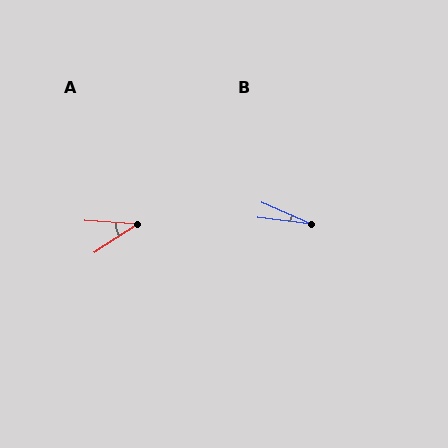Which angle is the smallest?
B, at approximately 16 degrees.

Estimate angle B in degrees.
Approximately 16 degrees.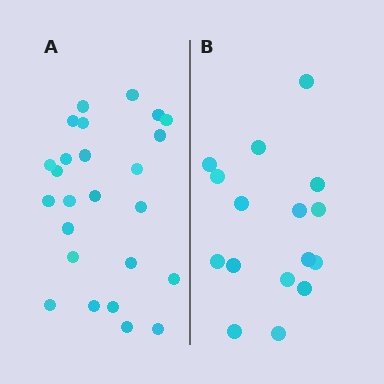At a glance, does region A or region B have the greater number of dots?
Region A (the left region) has more dots.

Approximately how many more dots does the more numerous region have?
Region A has roughly 8 or so more dots than region B.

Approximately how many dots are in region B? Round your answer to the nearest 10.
About 20 dots. (The exact count is 16, which rounds to 20.)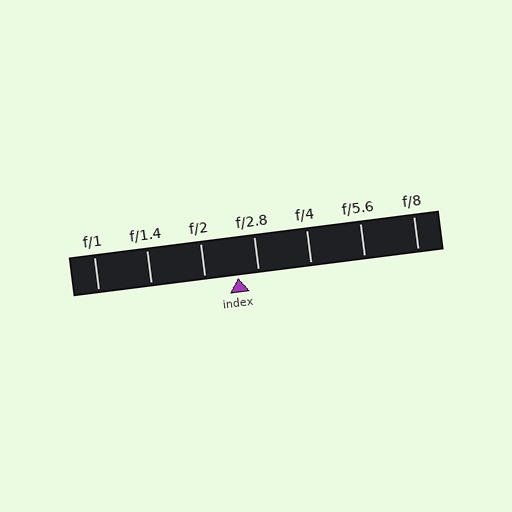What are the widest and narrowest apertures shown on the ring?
The widest aperture shown is f/1 and the narrowest is f/8.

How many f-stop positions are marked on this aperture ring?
There are 7 f-stop positions marked.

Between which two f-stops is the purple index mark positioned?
The index mark is between f/2 and f/2.8.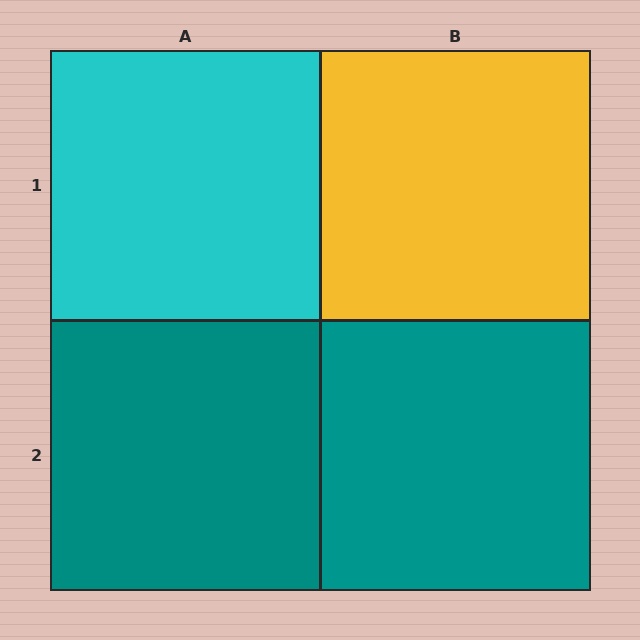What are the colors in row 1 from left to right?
Cyan, yellow.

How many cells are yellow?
1 cell is yellow.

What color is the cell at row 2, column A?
Teal.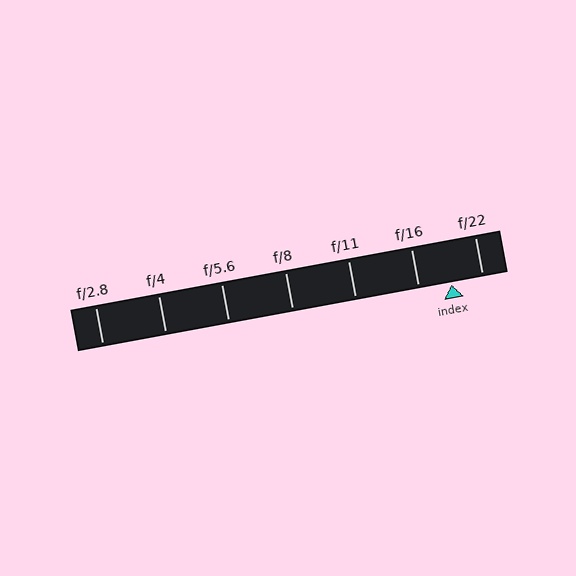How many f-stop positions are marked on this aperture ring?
There are 7 f-stop positions marked.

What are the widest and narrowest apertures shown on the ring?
The widest aperture shown is f/2.8 and the narrowest is f/22.